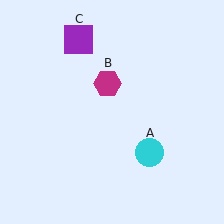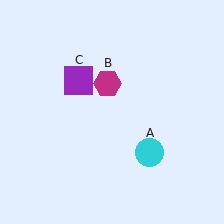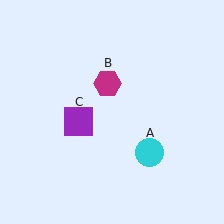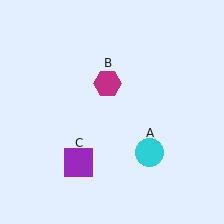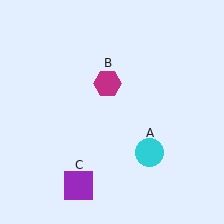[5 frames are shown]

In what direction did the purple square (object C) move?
The purple square (object C) moved down.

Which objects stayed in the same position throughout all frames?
Cyan circle (object A) and magenta hexagon (object B) remained stationary.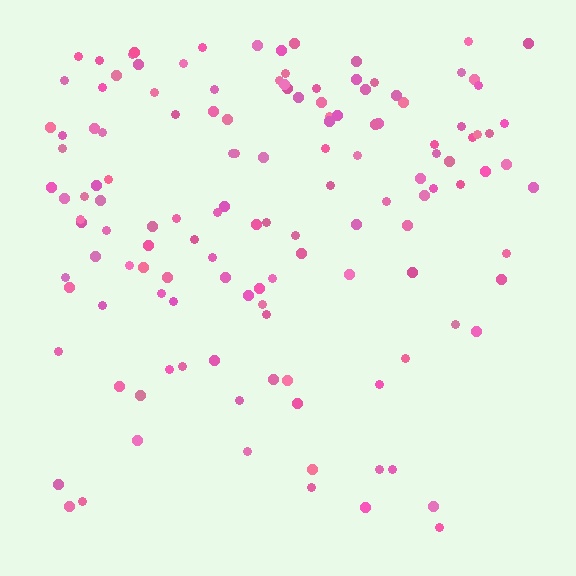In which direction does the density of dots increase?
From bottom to top, with the top side densest.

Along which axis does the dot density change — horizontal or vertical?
Vertical.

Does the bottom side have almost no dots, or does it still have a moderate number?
Still a moderate number, just noticeably fewer than the top.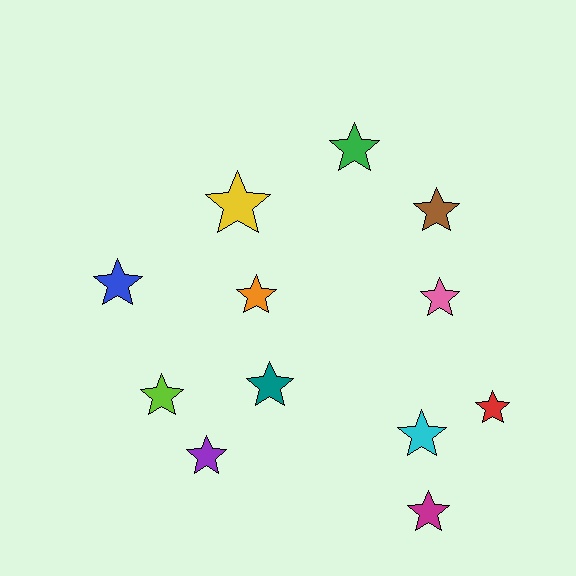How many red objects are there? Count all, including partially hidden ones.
There is 1 red object.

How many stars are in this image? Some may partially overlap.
There are 12 stars.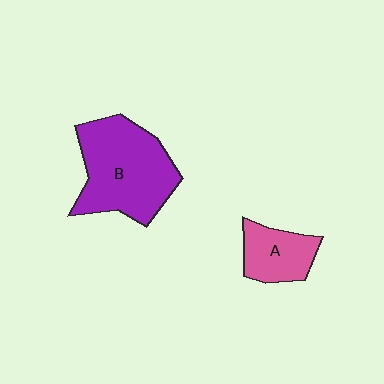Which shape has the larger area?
Shape B (purple).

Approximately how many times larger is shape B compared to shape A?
Approximately 2.2 times.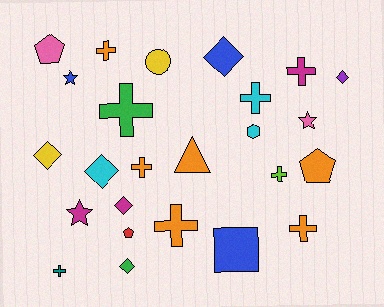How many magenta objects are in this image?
There are 3 magenta objects.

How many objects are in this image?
There are 25 objects.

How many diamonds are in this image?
There are 6 diamonds.